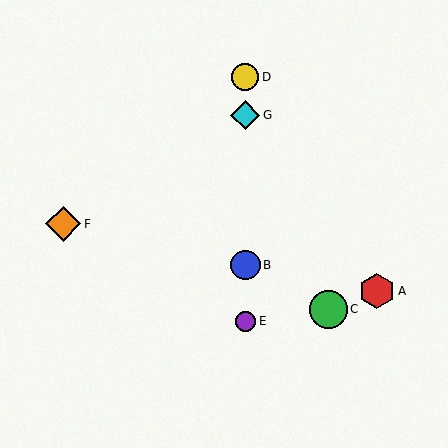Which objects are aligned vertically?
Objects B, D, E, G are aligned vertically.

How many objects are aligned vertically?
4 objects (B, D, E, G) are aligned vertically.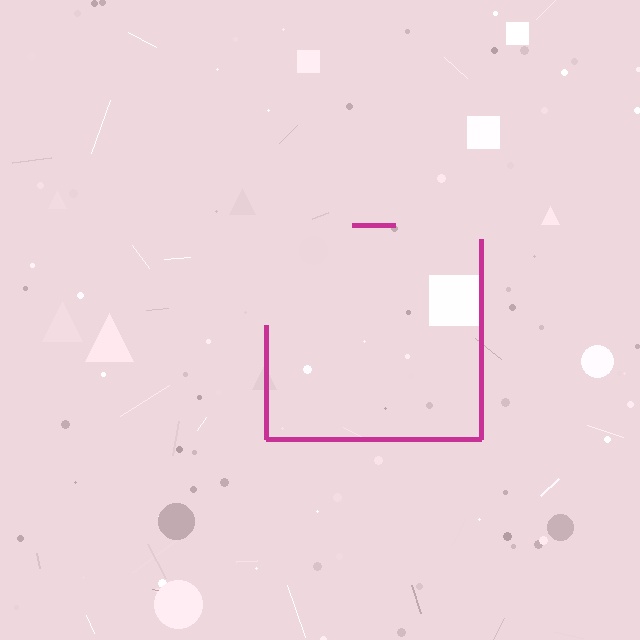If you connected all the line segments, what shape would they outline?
They would outline a square.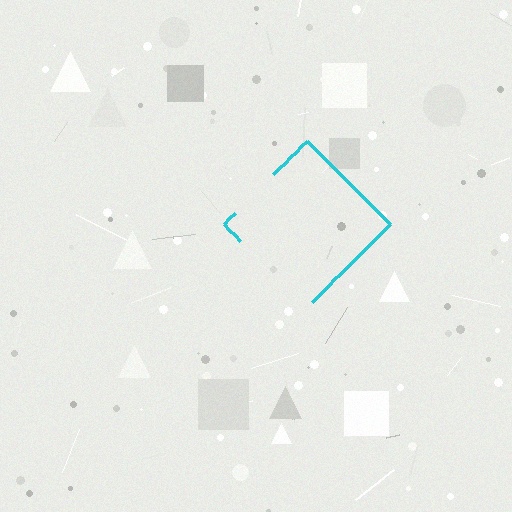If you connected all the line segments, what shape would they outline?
They would outline a diamond.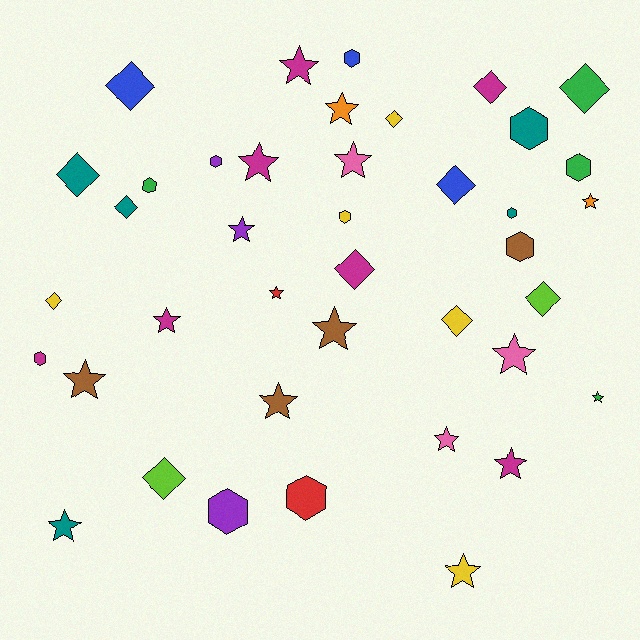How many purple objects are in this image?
There are 3 purple objects.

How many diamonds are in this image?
There are 12 diamonds.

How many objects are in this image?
There are 40 objects.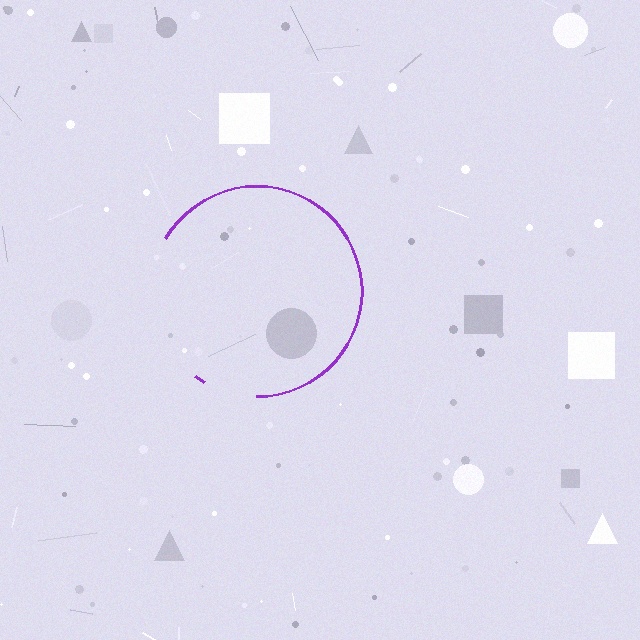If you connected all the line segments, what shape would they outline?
They would outline a circle.